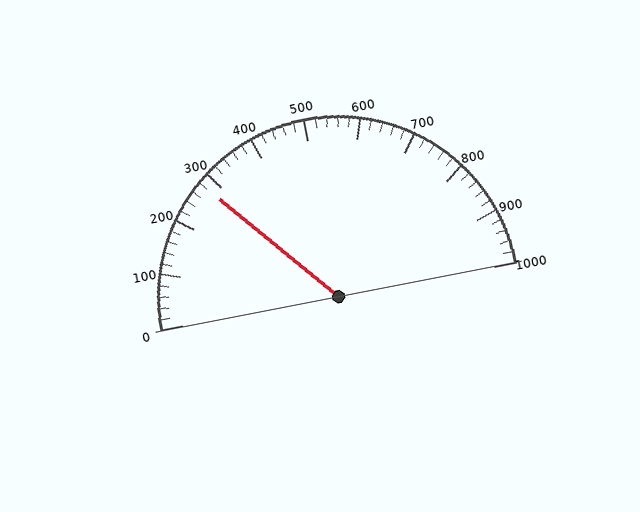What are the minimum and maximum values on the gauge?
The gauge ranges from 0 to 1000.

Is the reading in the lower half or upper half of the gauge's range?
The reading is in the lower half of the range (0 to 1000).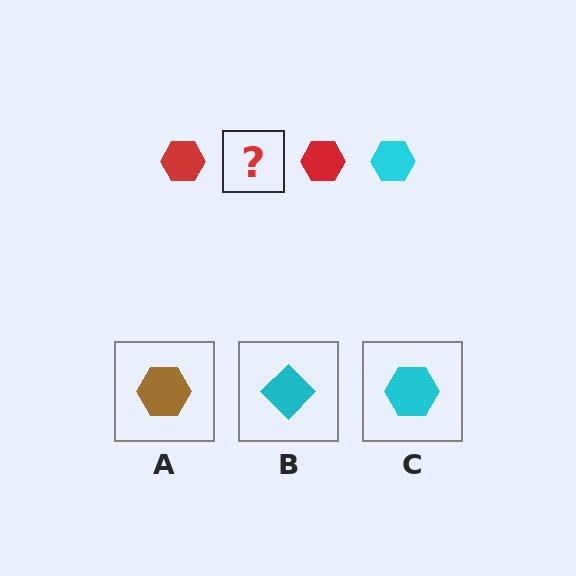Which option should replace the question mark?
Option C.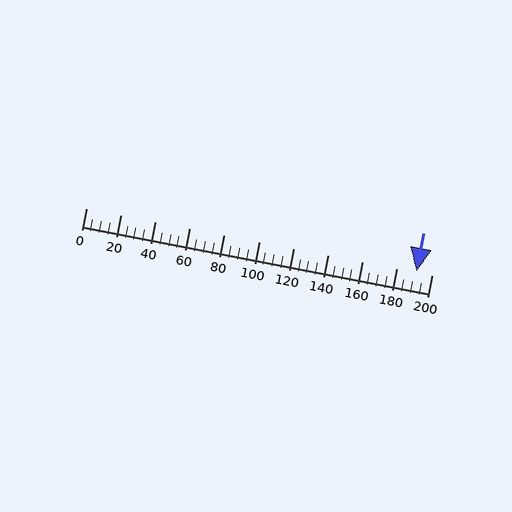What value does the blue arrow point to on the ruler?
The blue arrow points to approximately 191.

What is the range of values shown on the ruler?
The ruler shows values from 0 to 200.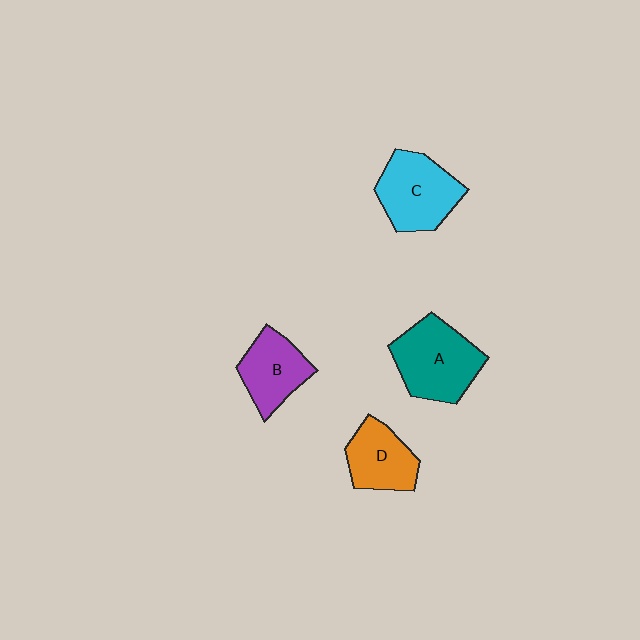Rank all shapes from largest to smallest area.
From largest to smallest: A (teal), C (cyan), B (purple), D (orange).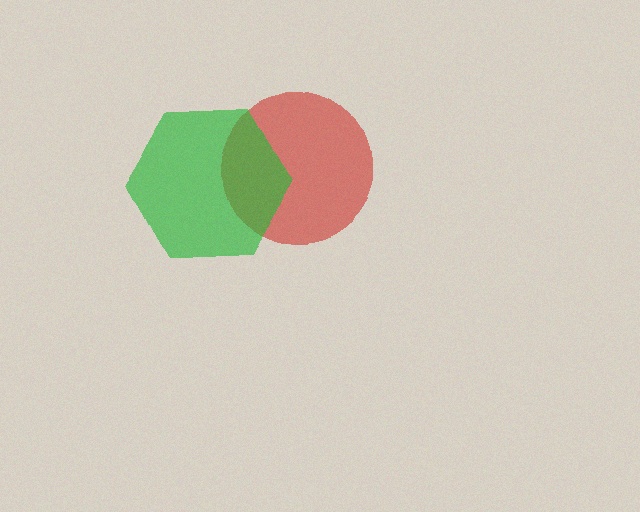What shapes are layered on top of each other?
The layered shapes are: a red circle, a green hexagon.